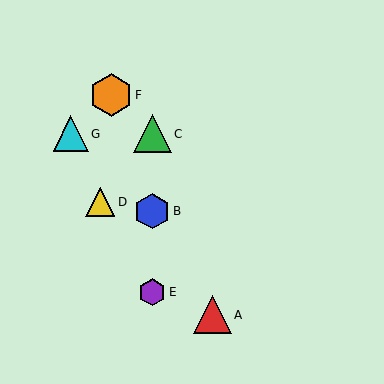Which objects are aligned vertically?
Objects B, C, E are aligned vertically.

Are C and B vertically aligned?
Yes, both are at x≈152.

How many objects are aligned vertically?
3 objects (B, C, E) are aligned vertically.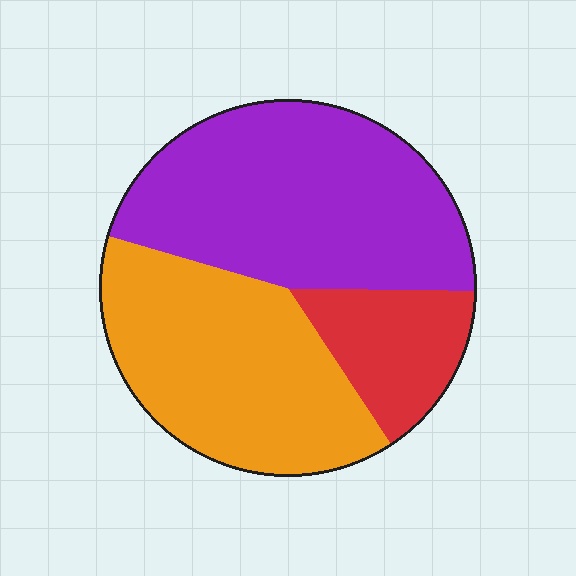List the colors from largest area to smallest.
From largest to smallest: purple, orange, red.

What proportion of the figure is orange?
Orange takes up about two fifths (2/5) of the figure.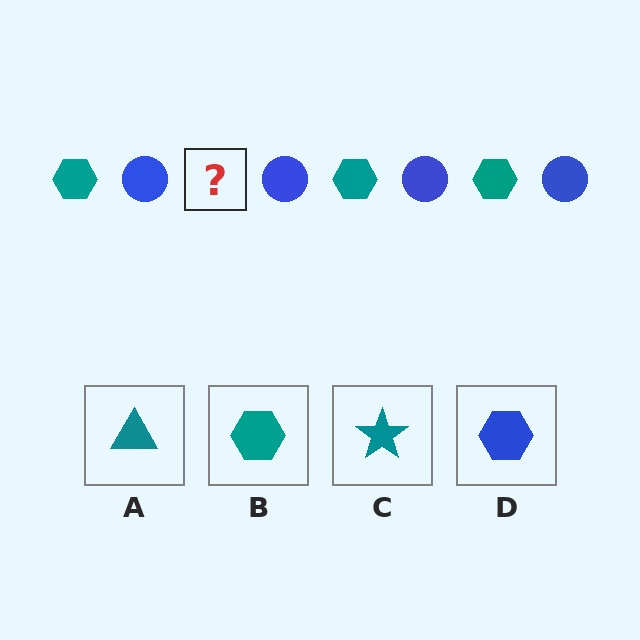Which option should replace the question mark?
Option B.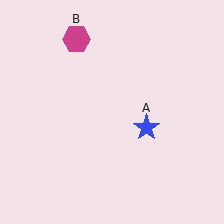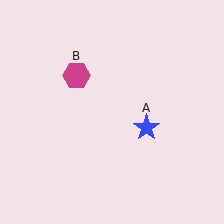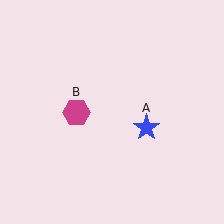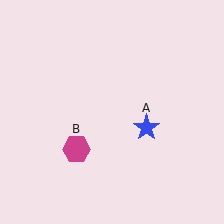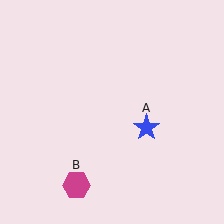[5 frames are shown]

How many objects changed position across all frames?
1 object changed position: magenta hexagon (object B).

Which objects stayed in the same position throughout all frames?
Blue star (object A) remained stationary.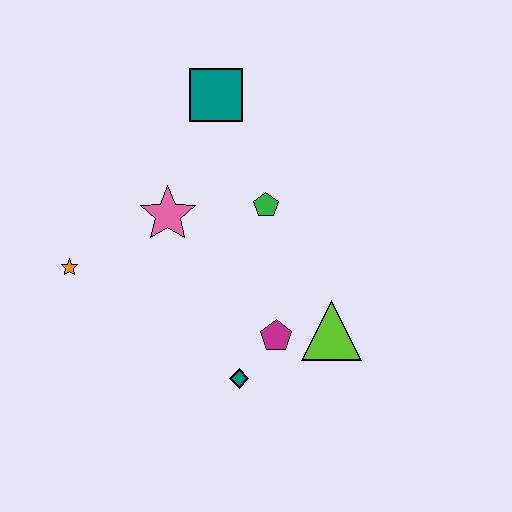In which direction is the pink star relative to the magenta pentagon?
The pink star is above the magenta pentagon.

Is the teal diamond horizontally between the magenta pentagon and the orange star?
Yes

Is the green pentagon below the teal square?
Yes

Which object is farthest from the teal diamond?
The teal square is farthest from the teal diamond.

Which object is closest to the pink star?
The green pentagon is closest to the pink star.